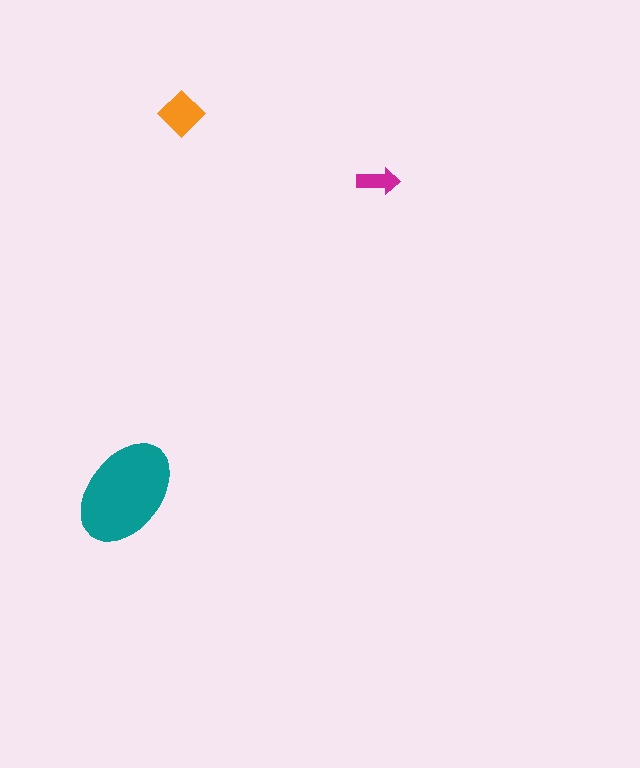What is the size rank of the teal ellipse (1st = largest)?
1st.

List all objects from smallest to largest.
The magenta arrow, the orange diamond, the teal ellipse.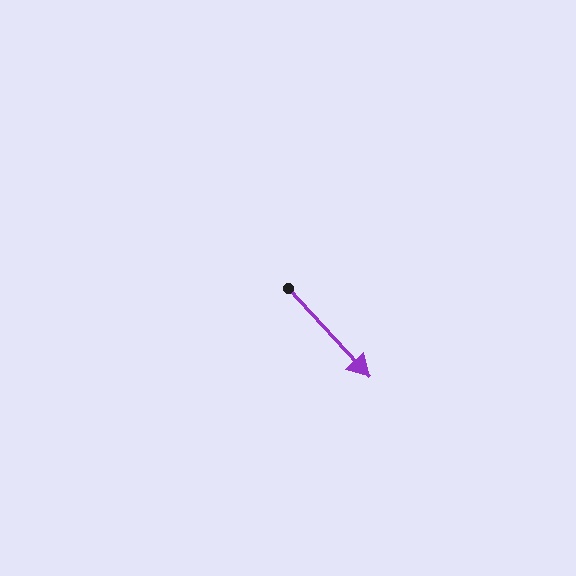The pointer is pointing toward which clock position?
Roughly 5 o'clock.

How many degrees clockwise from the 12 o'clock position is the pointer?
Approximately 137 degrees.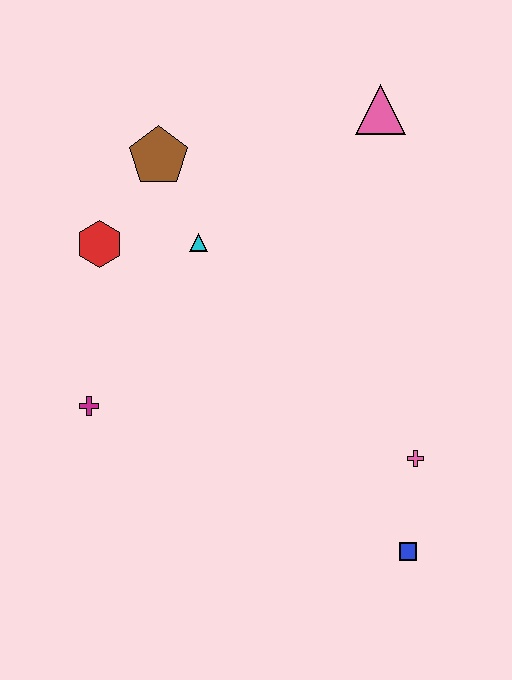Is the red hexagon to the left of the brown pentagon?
Yes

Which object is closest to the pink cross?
The blue square is closest to the pink cross.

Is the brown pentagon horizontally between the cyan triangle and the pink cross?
No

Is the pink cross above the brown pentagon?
No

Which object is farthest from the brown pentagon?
The blue square is farthest from the brown pentagon.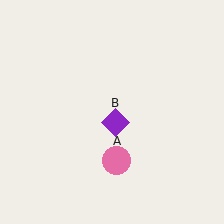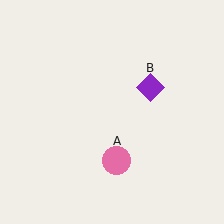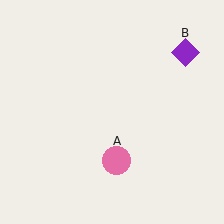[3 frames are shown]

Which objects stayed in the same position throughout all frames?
Pink circle (object A) remained stationary.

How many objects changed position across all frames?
1 object changed position: purple diamond (object B).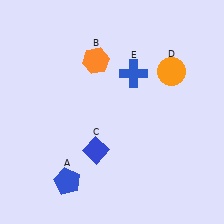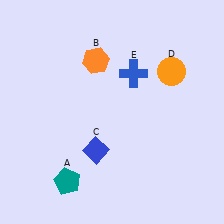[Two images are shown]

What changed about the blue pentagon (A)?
In Image 1, A is blue. In Image 2, it changed to teal.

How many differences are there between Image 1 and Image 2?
There is 1 difference between the two images.